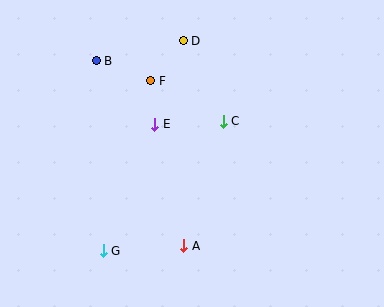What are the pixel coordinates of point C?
Point C is at (223, 121).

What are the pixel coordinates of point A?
Point A is at (184, 246).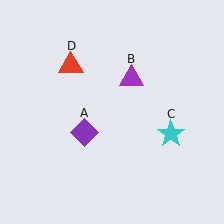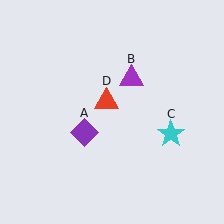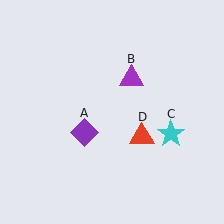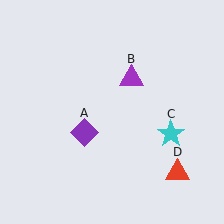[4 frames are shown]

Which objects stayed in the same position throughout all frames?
Purple diamond (object A) and purple triangle (object B) and cyan star (object C) remained stationary.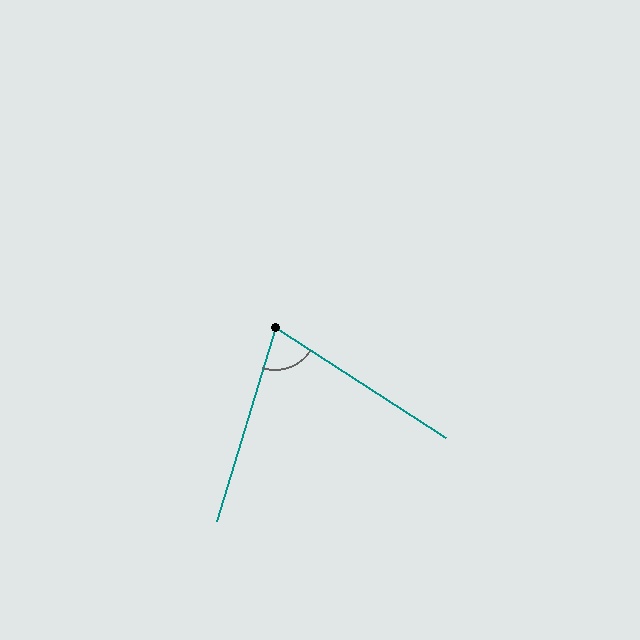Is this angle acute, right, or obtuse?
It is acute.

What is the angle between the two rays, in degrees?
Approximately 74 degrees.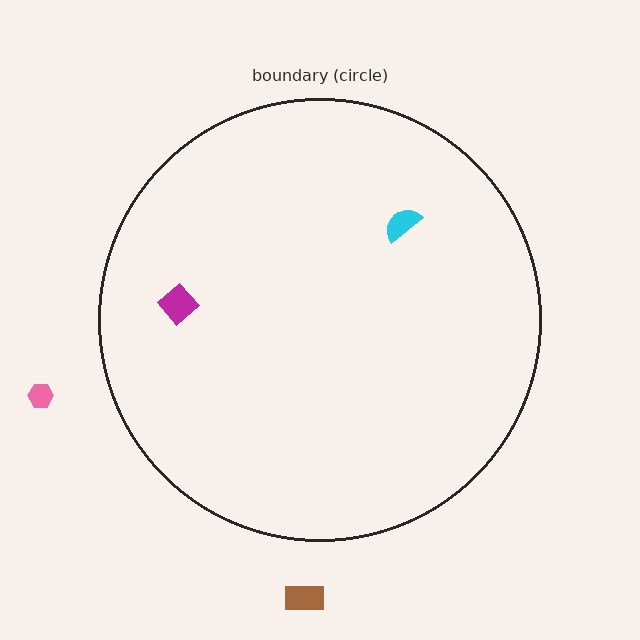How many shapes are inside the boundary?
2 inside, 2 outside.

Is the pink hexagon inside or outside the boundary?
Outside.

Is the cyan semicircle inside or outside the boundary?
Inside.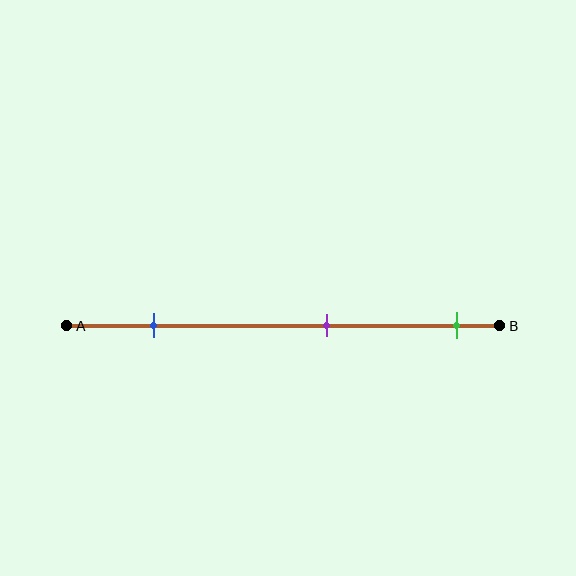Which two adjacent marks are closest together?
The purple and green marks are the closest adjacent pair.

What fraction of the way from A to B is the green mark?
The green mark is approximately 90% (0.9) of the way from A to B.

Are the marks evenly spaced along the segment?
Yes, the marks are approximately evenly spaced.